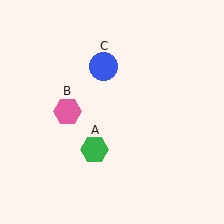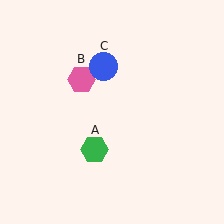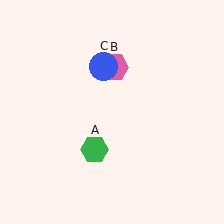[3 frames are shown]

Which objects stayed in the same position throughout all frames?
Green hexagon (object A) and blue circle (object C) remained stationary.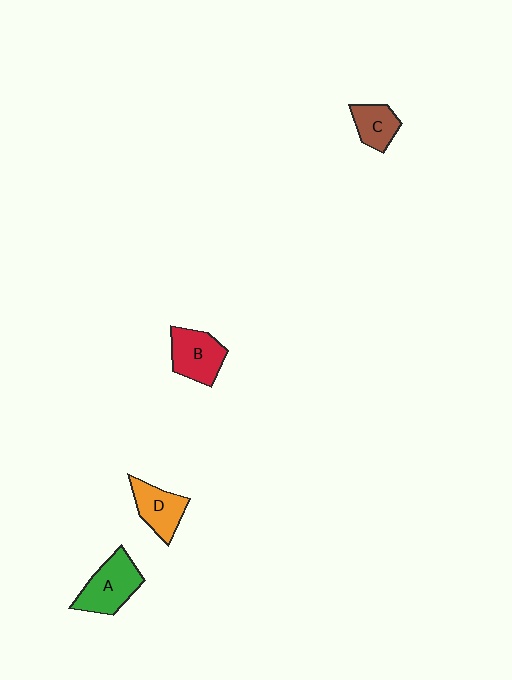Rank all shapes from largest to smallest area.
From largest to smallest: A (green), B (red), D (orange), C (brown).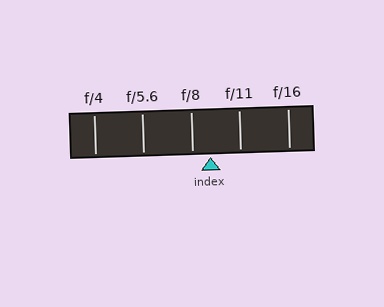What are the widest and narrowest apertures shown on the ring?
The widest aperture shown is f/4 and the narrowest is f/16.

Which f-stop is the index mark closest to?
The index mark is closest to f/8.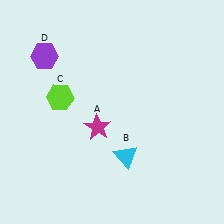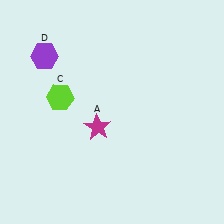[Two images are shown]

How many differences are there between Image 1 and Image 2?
There is 1 difference between the two images.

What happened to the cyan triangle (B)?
The cyan triangle (B) was removed in Image 2. It was in the bottom-right area of Image 1.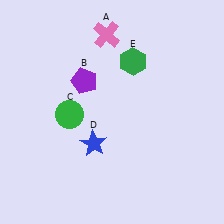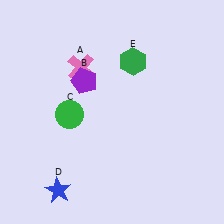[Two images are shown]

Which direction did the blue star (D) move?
The blue star (D) moved down.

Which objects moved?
The objects that moved are: the pink cross (A), the blue star (D).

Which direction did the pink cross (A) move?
The pink cross (A) moved down.